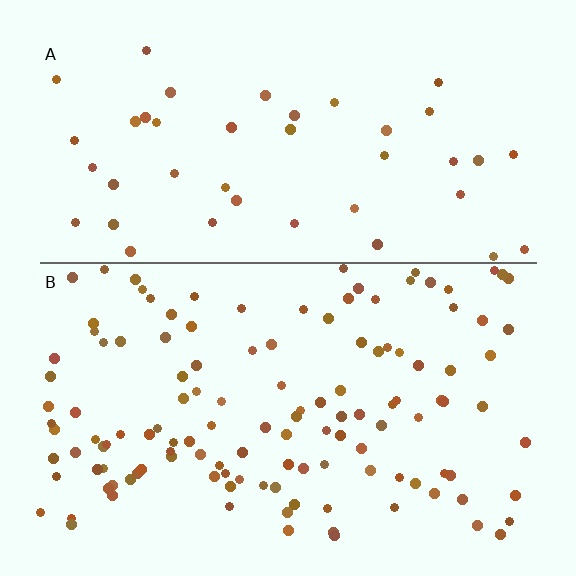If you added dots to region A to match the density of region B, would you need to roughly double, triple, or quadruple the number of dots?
Approximately triple.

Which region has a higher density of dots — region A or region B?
B (the bottom).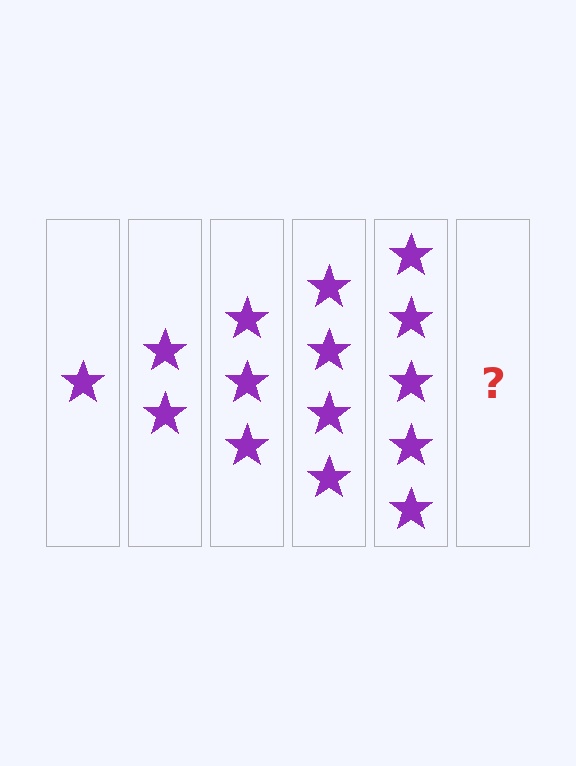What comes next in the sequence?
The next element should be 6 stars.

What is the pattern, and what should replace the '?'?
The pattern is that each step adds one more star. The '?' should be 6 stars.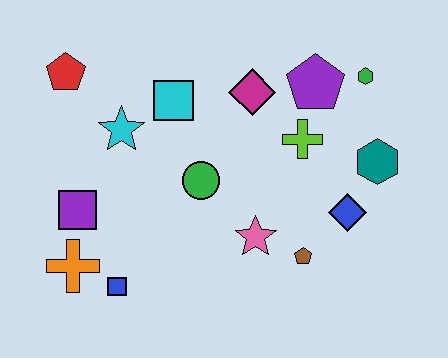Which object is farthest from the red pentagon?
The teal hexagon is farthest from the red pentagon.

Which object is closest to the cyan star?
The cyan square is closest to the cyan star.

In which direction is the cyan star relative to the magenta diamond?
The cyan star is to the left of the magenta diamond.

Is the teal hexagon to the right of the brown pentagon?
Yes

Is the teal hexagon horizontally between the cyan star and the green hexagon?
No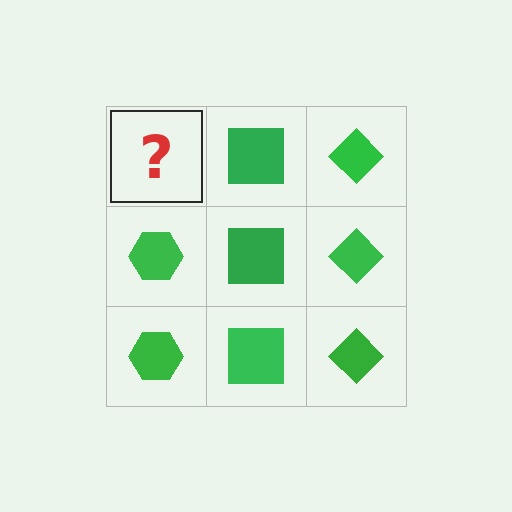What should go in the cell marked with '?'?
The missing cell should contain a green hexagon.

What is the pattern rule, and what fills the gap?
The rule is that each column has a consistent shape. The gap should be filled with a green hexagon.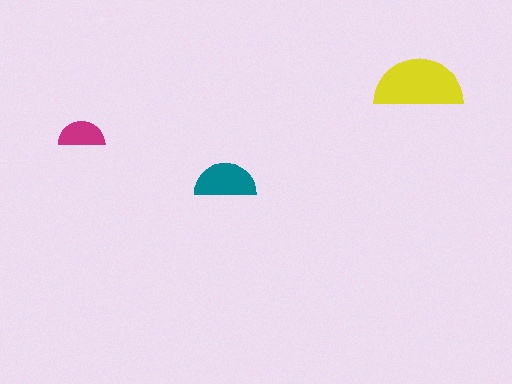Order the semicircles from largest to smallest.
the yellow one, the teal one, the magenta one.